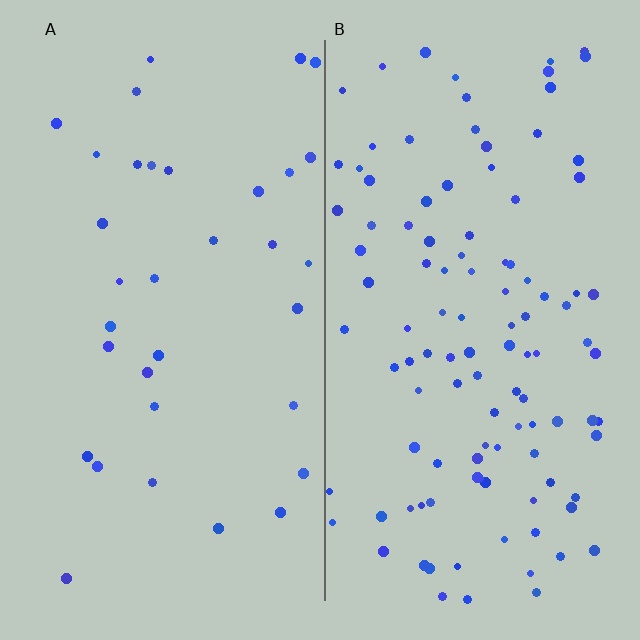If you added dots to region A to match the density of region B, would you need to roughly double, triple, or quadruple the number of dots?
Approximately triple.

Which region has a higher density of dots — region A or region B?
B (the right).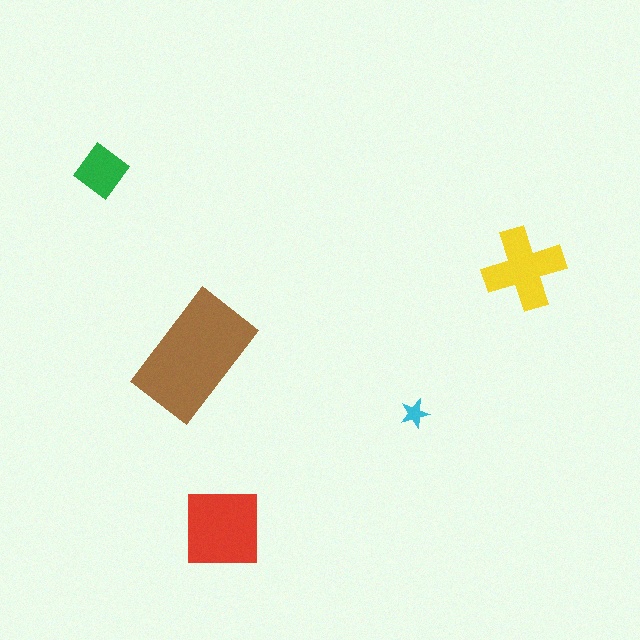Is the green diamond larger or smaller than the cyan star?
Larger.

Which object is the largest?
The brown rectangle.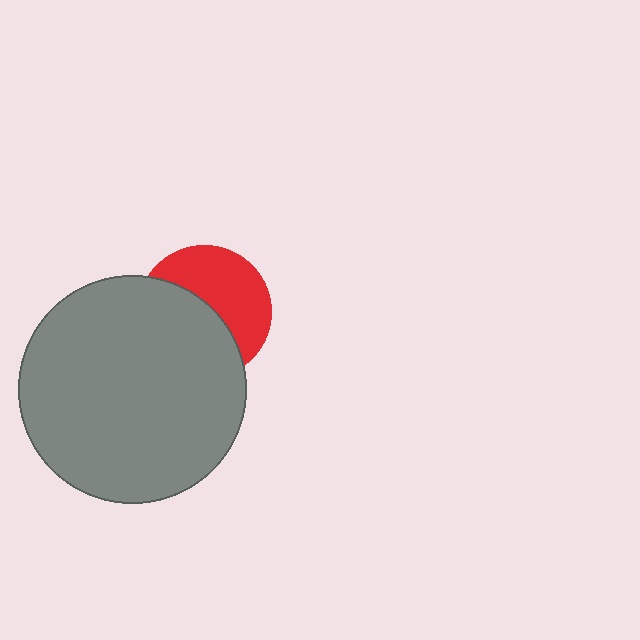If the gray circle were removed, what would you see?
You would see the complete red circle.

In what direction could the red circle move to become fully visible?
The red circle could move toward the upper-right. That would shift it out from behind the gray circle entirely.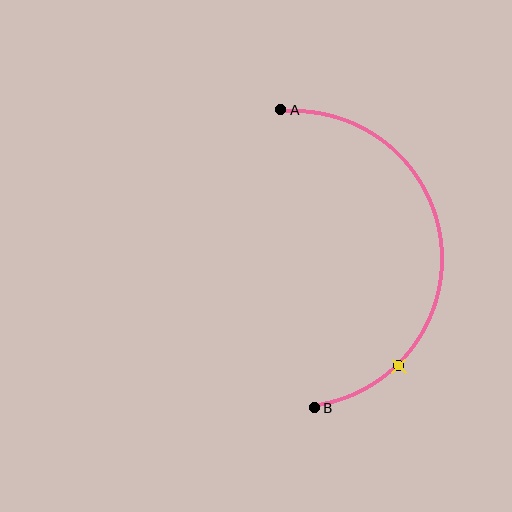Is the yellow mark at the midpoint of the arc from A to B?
No. The yellow mark lies on the arc but is closer to endpoint B. The arc midpoint would be at the point on the curve equidistant along the arc from both A and B.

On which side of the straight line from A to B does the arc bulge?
The arc bulges to the right of the straight line connecting A and B.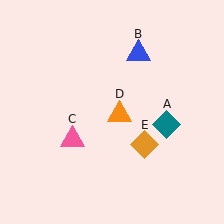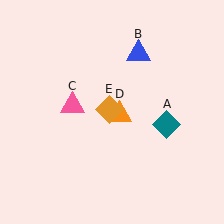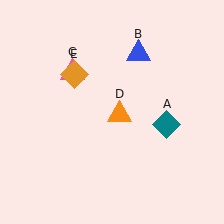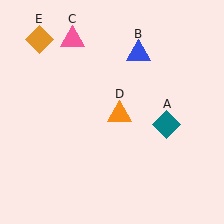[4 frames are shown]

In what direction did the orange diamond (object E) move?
The orange diamond (object E) moved up and to the left.